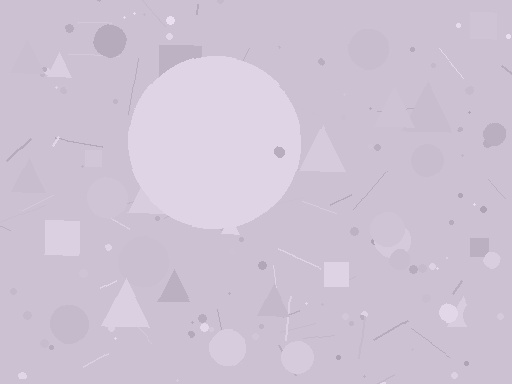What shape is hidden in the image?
A circle is hidden in the image.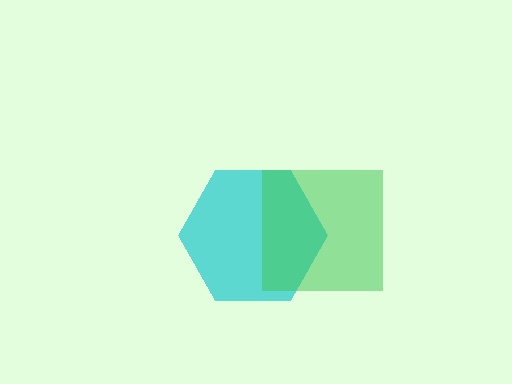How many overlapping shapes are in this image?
There are 2 overlapping shapes in the image.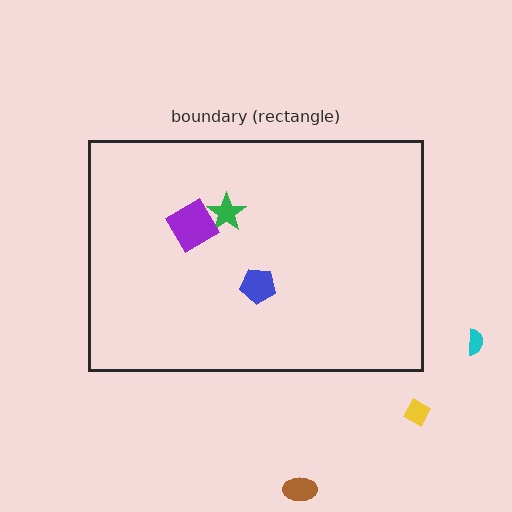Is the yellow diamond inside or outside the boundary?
Outside.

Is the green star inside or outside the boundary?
Inside.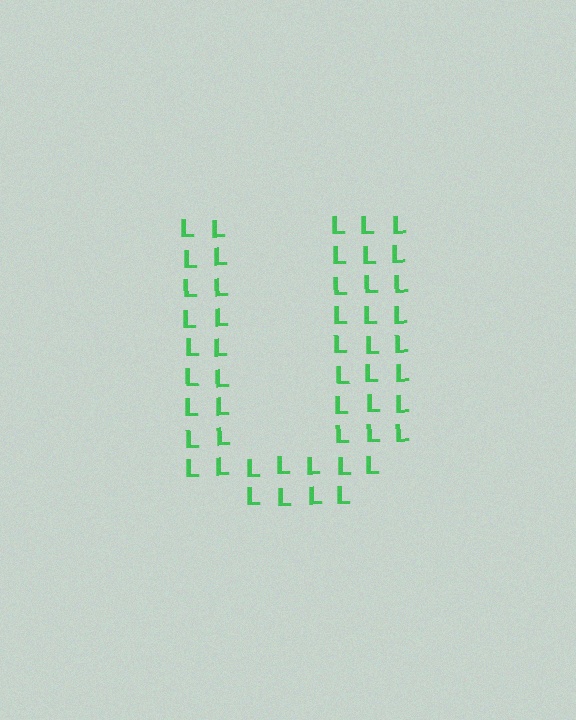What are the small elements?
The small elements are letter L's.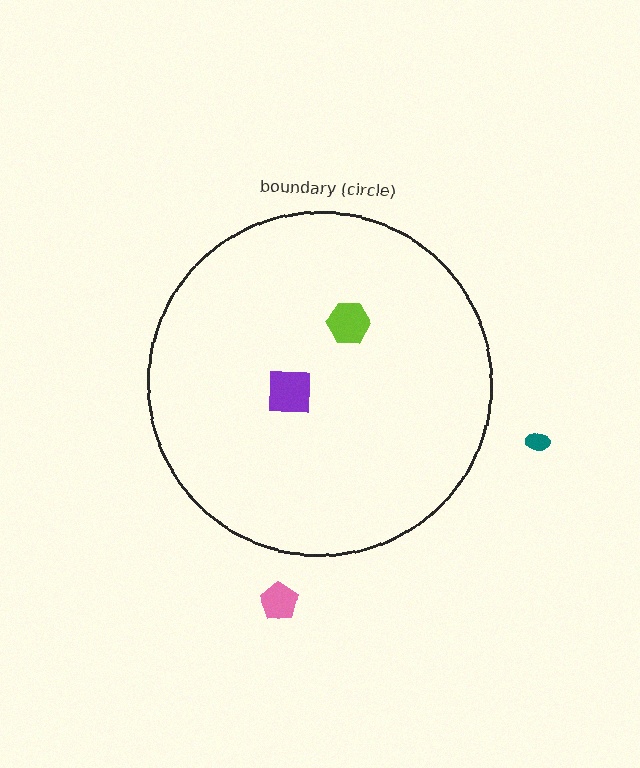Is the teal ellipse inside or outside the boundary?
Outside.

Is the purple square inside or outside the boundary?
Inside.